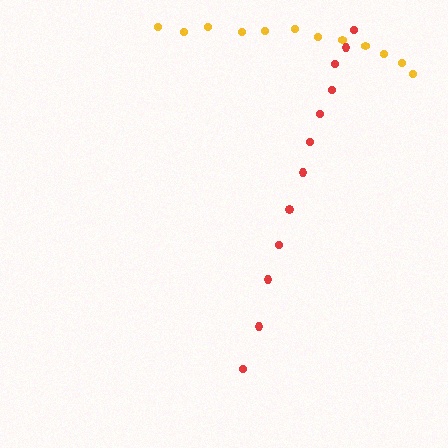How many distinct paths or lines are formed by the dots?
There are 2 distinct paths.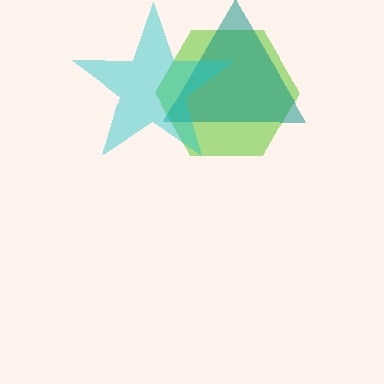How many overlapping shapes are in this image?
There are 3 overlapping shapes in the image.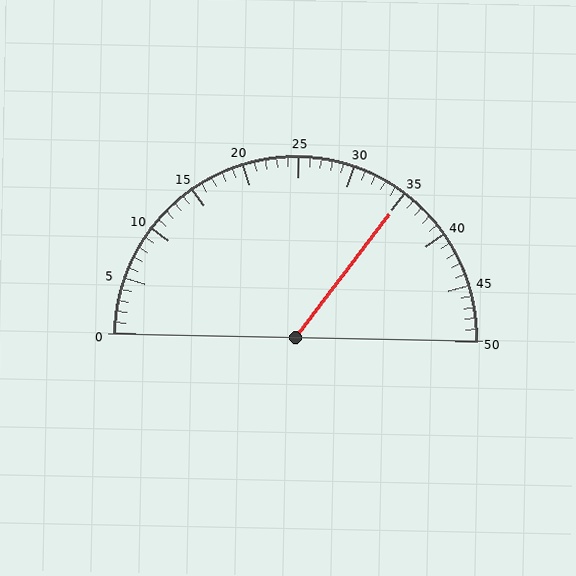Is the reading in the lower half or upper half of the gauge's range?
The reading is in the upper half of the range (0 to 50).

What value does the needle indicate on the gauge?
The needle indicates approximately 35.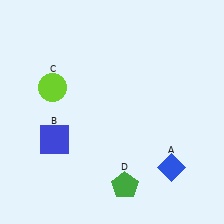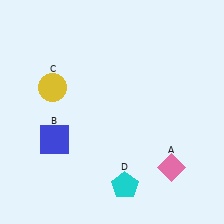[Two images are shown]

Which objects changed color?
A changed from blue to pink. C changed from lime to yellow. D changed from green to cyan.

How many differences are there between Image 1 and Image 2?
There are 3 differences between the two images.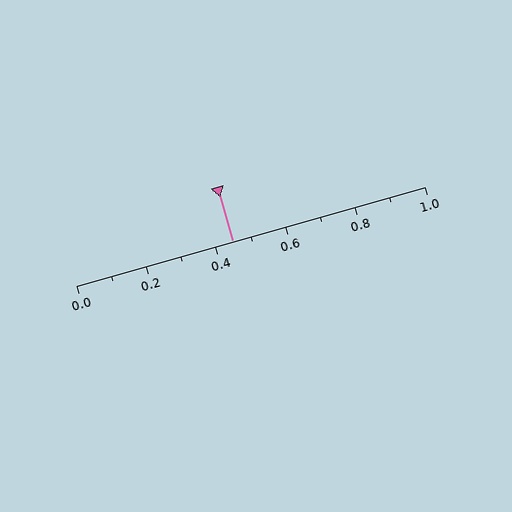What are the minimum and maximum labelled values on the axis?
The axis runs from 0.0 to 1.0.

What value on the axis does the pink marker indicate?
The marker indicates approximately 0.45.